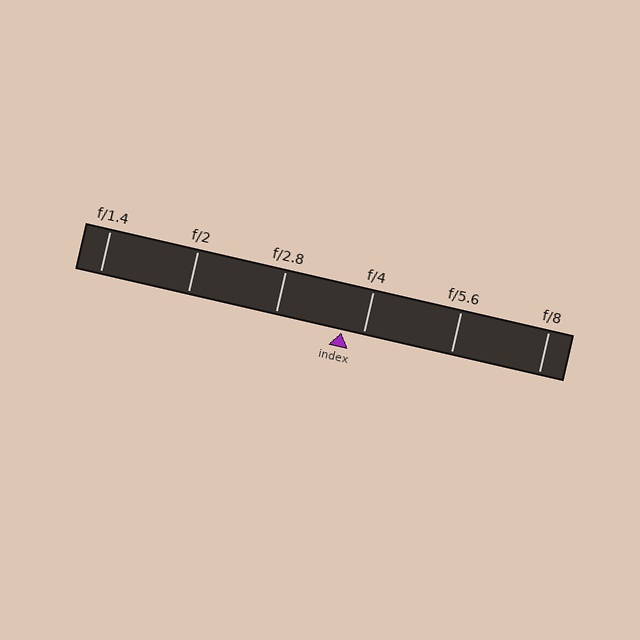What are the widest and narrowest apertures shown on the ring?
The widest aperture shown is f/1.4 and the narrowest is f/8.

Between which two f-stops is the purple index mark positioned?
The index mark is between f/2.8 and f/4.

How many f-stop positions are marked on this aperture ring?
There are 6 f-stop positions marked.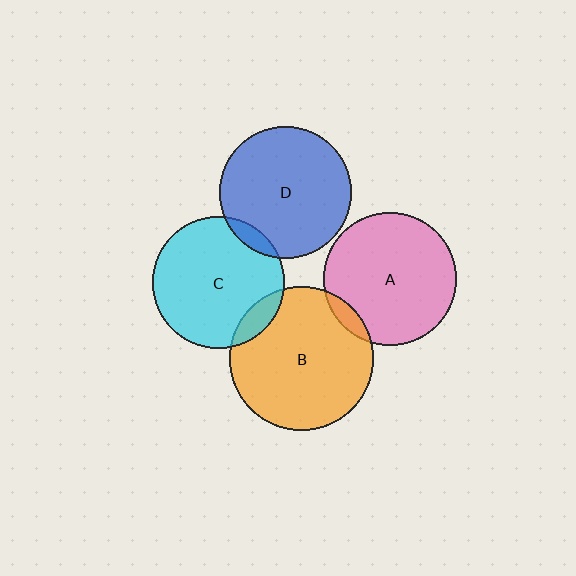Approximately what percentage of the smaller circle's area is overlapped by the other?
Approximately 5%.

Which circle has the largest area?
Circle B (orange).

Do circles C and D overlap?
Yes.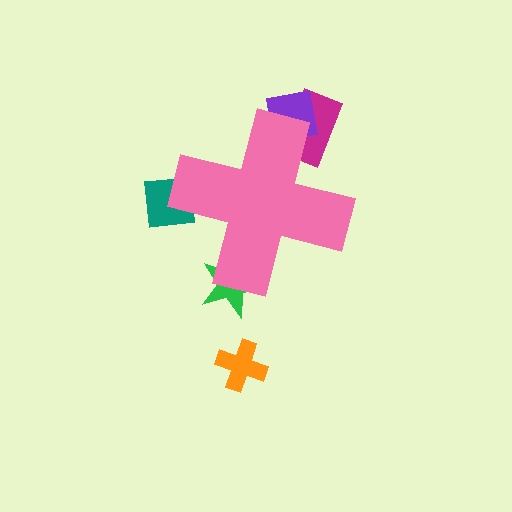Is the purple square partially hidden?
Yes, the purple square is partially hidden behind the pink cross.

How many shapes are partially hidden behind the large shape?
4 shapes are partially hidden.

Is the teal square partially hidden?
Yes, the teal square is partially hidden behind the pink cross.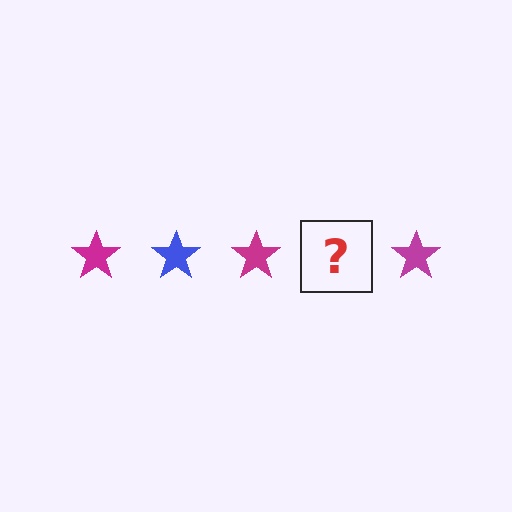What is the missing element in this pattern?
The missing element is a blue star.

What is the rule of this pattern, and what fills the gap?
The rule is that the pattern cycles through magenta, blue stars. The gap should be filled with a blue star.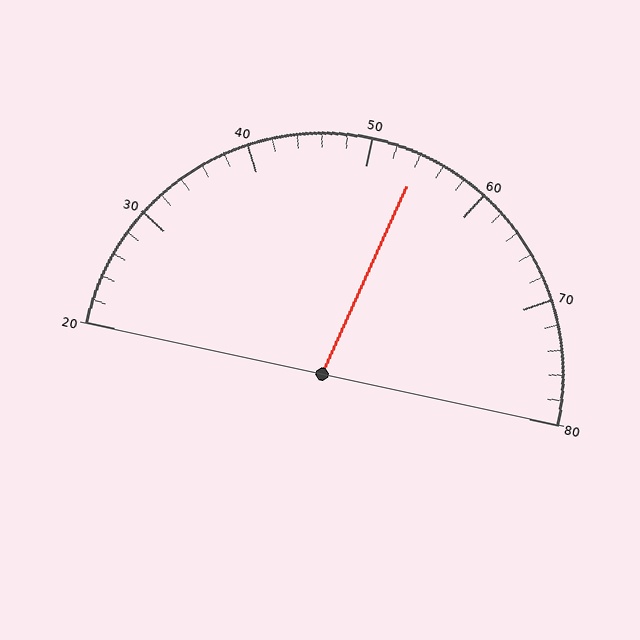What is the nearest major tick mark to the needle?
The nearest major tick mark is 50.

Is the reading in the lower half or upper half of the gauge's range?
The reading is in the upper half of the range (20 to 80).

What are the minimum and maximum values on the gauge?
The gauge ranges from 20 to 80.